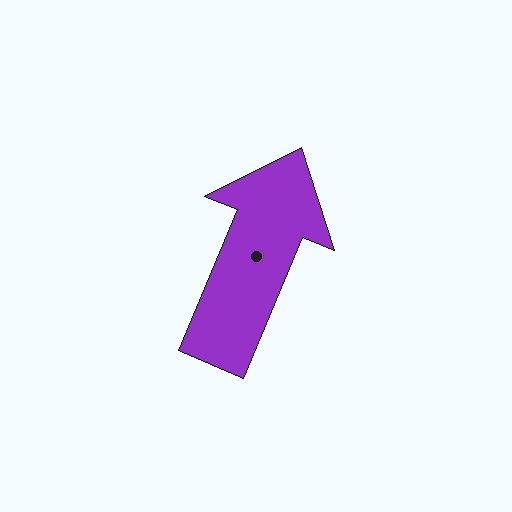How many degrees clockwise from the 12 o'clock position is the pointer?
Approximately 23 degrees.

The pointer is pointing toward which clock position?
Roughly 1 o'clock.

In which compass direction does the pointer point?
Northeast.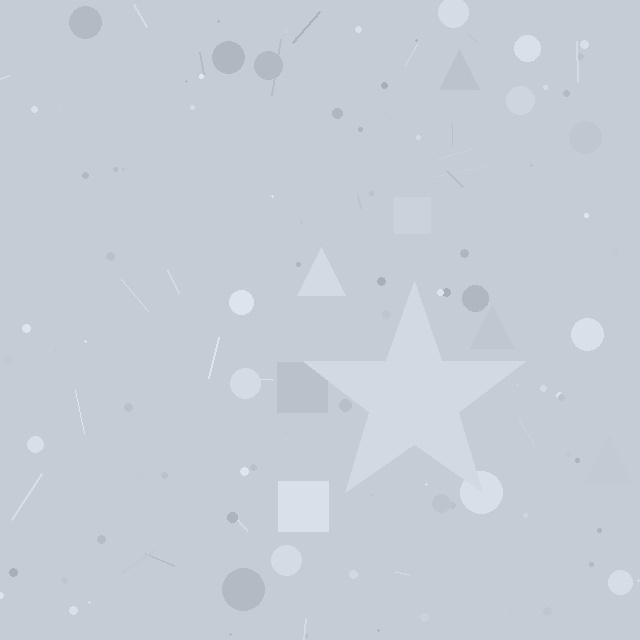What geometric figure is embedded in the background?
A star is embedded in the background.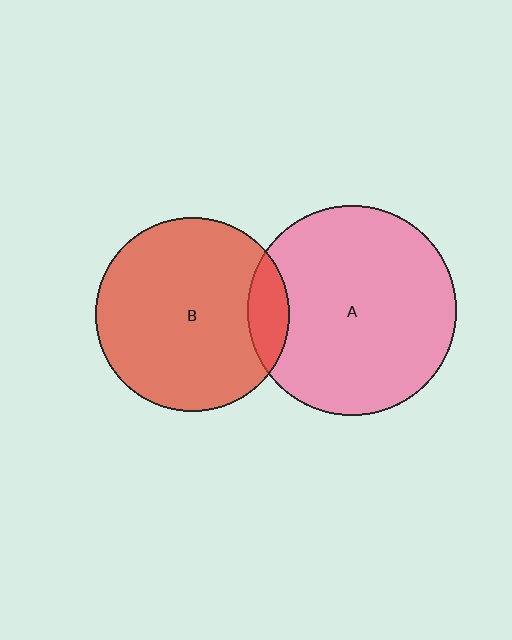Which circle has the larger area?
Circle A (pink).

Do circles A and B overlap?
Yes.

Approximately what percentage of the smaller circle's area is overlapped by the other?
Approximately 10%.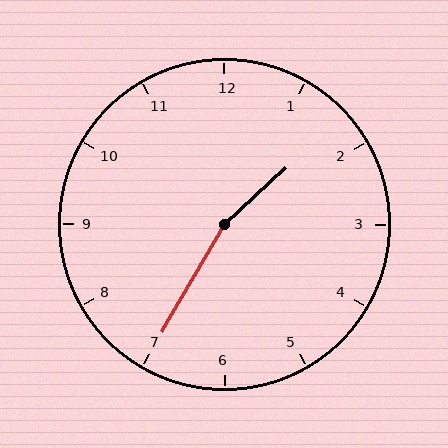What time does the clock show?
1:35.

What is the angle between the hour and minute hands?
Approximately 162 degrees.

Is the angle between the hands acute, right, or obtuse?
It is obtuse.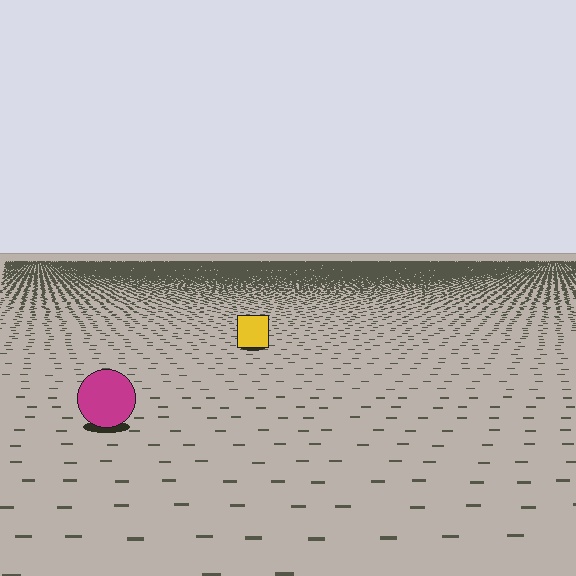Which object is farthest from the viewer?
The yellow square is farthest from the viewer. It appears smaller and the ground texture around it is denser.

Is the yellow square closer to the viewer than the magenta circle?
No. The magenta circle is closer — you can tell from the texture gradient: the ground texture is coarser near it.